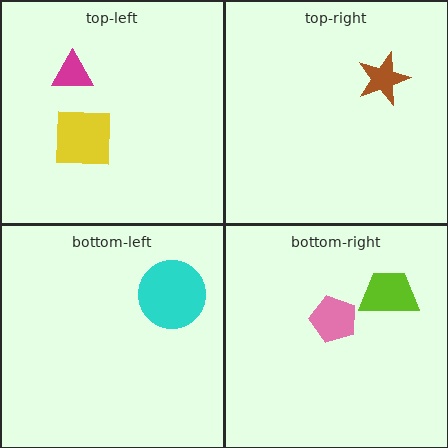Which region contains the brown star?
The top-right region.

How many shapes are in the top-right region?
1.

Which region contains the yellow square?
The top-left region.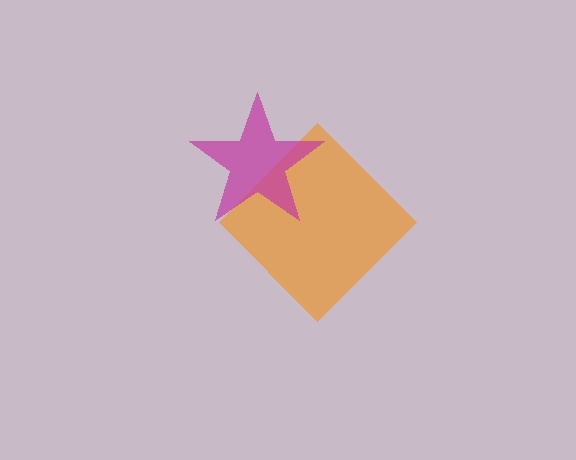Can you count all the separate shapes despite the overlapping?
Yes, there are 2 separate shapes.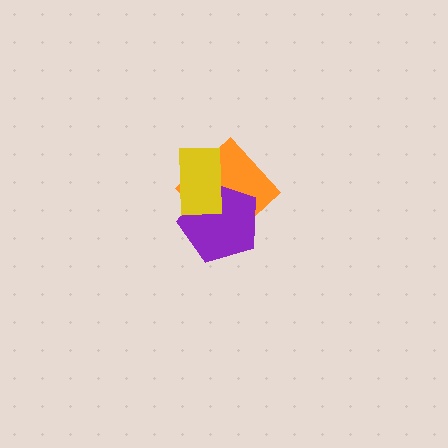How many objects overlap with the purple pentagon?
2 objects overlap with the purple pentagon.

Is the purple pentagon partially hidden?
Yes, it is partially covered by another shape.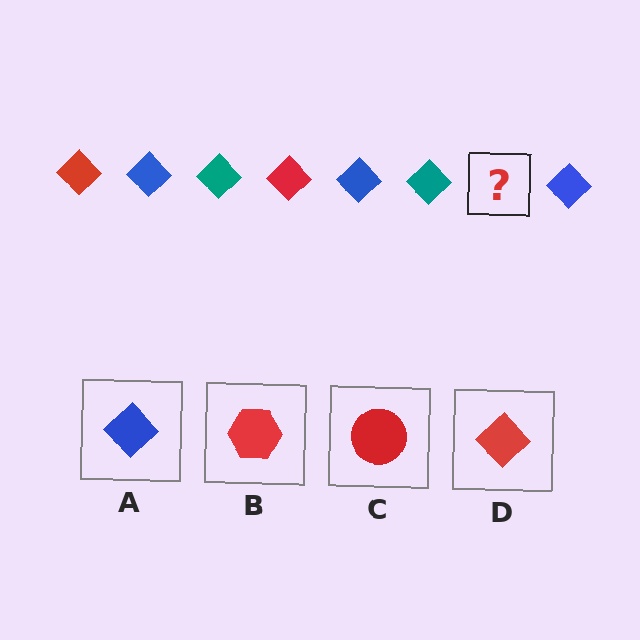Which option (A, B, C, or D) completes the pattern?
D.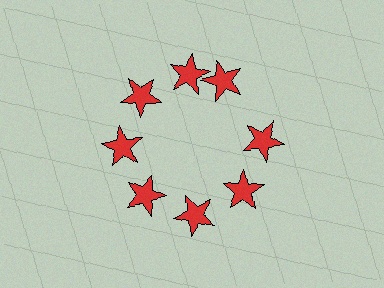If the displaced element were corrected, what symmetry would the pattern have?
It would have 8-fold rotational symmetry — the pattern would map onto itself every 45 degrees.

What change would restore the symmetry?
The symmetry would be restored by rotating it back into even spacing with its neighbors so that all 8 stars sit at equal angles and equal distance from the center.